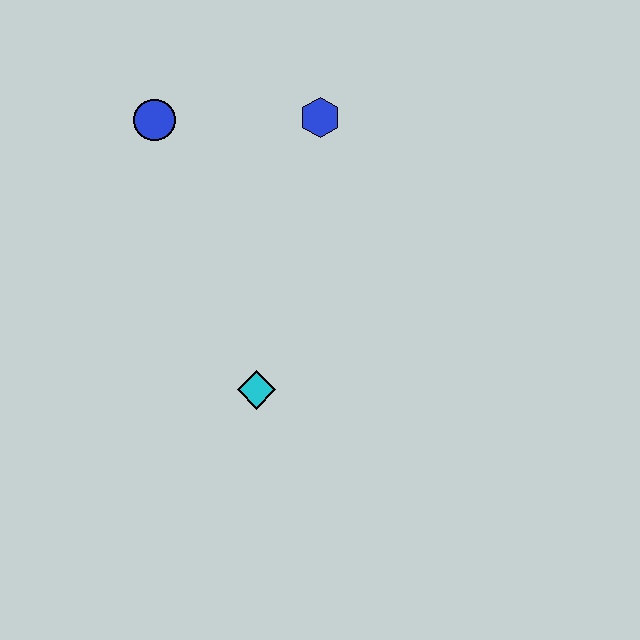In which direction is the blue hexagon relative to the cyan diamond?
The blue hexagon is above the cyan diamond.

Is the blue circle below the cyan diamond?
No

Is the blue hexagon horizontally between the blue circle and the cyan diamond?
No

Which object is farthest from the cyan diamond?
The blue circle is farthest from the cyan diamond.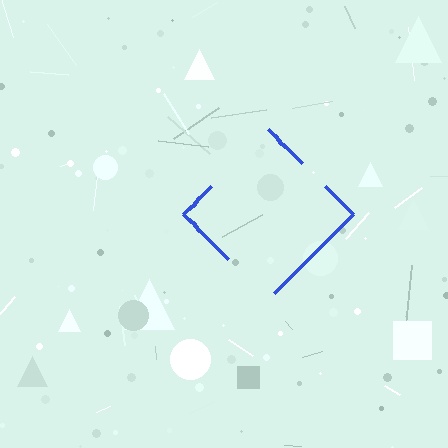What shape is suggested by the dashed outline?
The dashed outline suggests a diamond.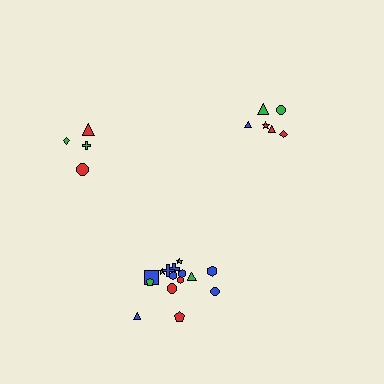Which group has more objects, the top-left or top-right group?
The top-right group.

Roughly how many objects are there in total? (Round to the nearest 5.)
Roughly 25 objects in total.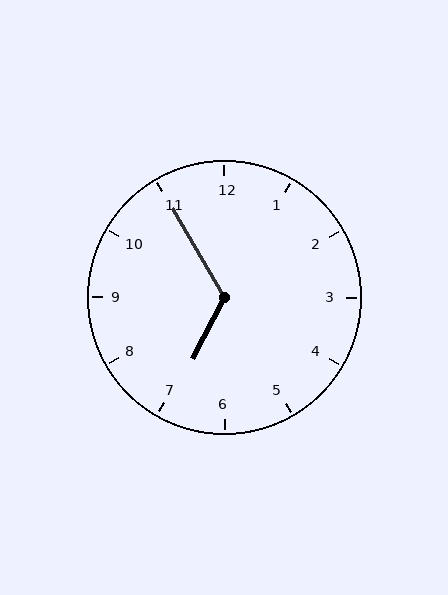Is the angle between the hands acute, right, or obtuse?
It is obtuse.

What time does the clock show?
6:55.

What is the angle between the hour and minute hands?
Approximately 122 degrees.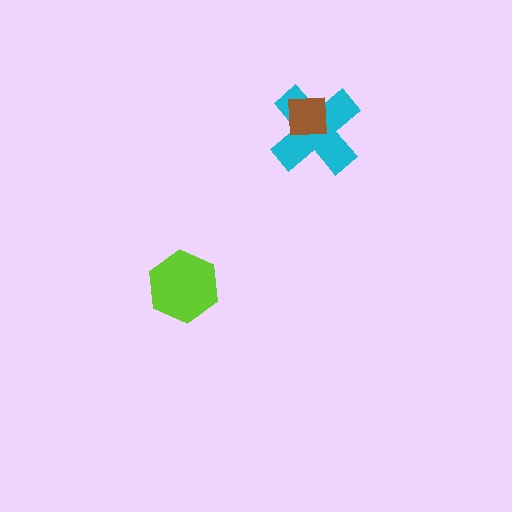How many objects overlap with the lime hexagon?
0 objects overlap with the lime hexagon.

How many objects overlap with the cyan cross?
1 object overlaps with the cyan cross.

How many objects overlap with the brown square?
1 object overlaps with the brown square.